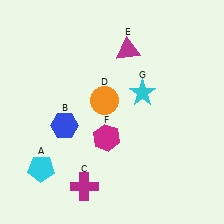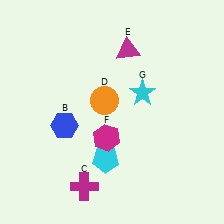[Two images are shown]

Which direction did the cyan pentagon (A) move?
The cyan pentagon (A) moved right.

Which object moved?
The cyan pentagon (A) moved right.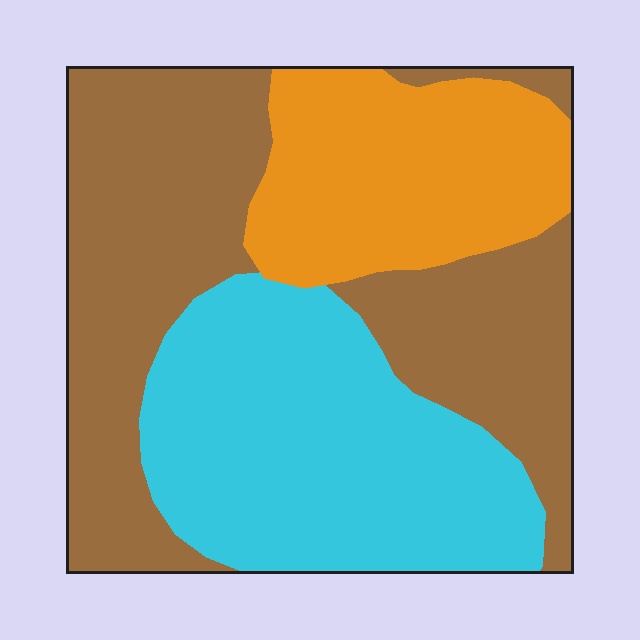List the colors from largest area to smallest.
From largest to smallest: brown, cyan, orange.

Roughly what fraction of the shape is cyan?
Cyan covers around 35% of the shape.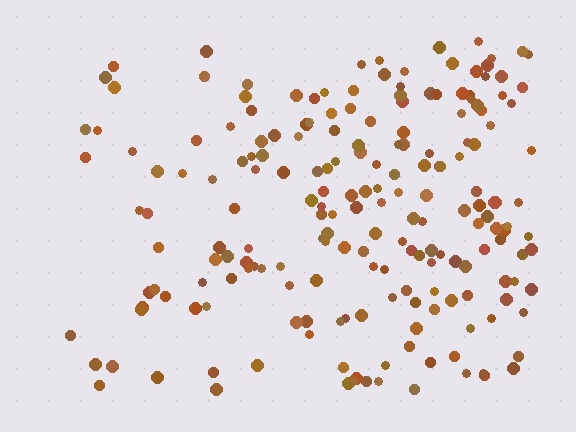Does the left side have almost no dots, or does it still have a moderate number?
Still a moderate number, just noticeably fewer than the right.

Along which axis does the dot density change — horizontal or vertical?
Horizontal.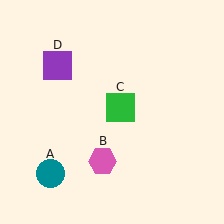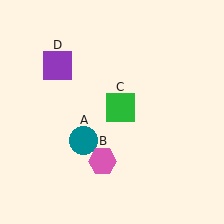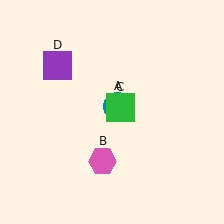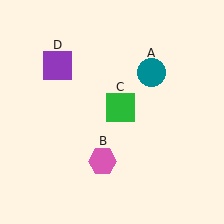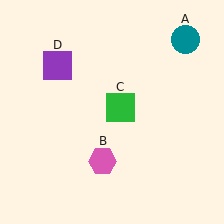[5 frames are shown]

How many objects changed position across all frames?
1 object changed position: teal circle (object A).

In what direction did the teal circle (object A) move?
The teal circle (object A) moved up and to the right.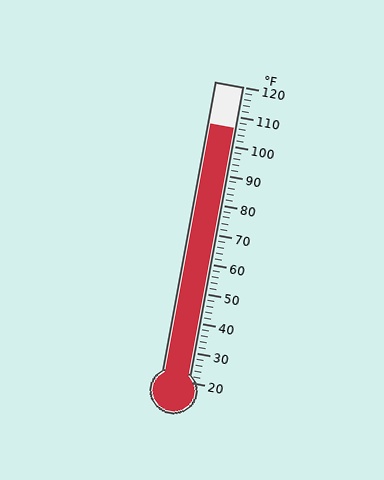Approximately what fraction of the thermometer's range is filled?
The thermometer is filled to approximately 85% of its range.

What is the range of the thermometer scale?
The thermometer scale ranges from 20°F to 120°F.